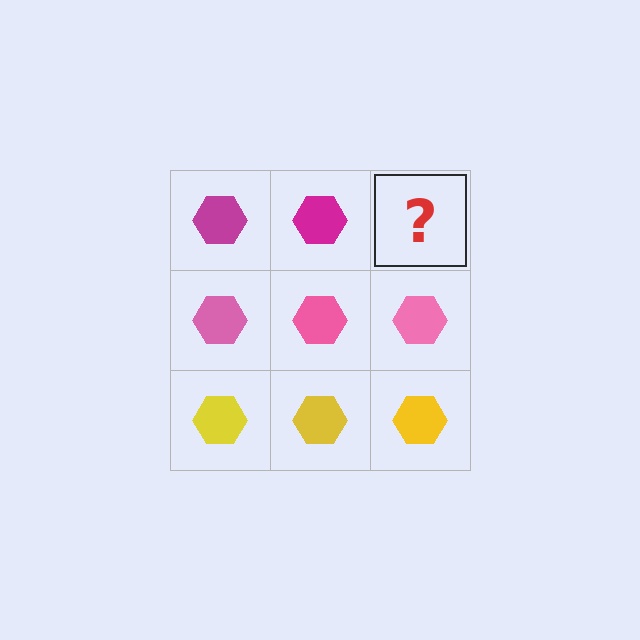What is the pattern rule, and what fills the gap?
The rule is that each row has a consistent color. The gap should be filled with a magenta hexagon.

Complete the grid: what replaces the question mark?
The question mark should be replaced with a magenta hexagon.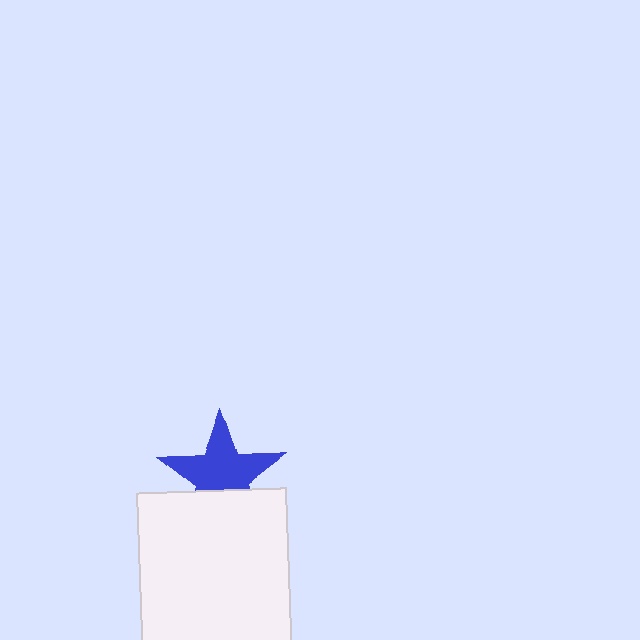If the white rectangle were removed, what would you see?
You would see the complete blue star.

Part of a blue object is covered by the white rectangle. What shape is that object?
It is a star.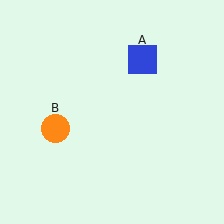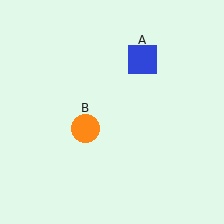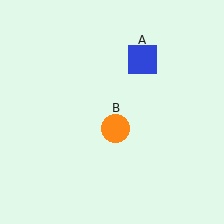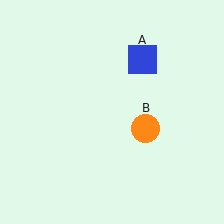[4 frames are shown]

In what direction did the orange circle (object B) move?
The orange circle (object B) moved right.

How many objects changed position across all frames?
1 object changed position: orange circle (object B).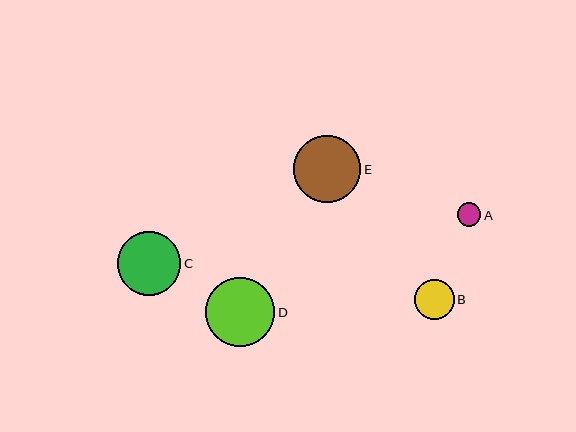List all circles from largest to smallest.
From largest to smallest: D, E, C, B, A.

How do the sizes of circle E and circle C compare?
Circle E and circle C are approximately the same size.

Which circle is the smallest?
Circle A is the smallest with a size of approximately 24 pixels.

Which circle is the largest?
Circle D is the largest with a size of approximately 69 pixels.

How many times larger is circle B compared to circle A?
Circle B is approximately 1.7 times the size of circle A.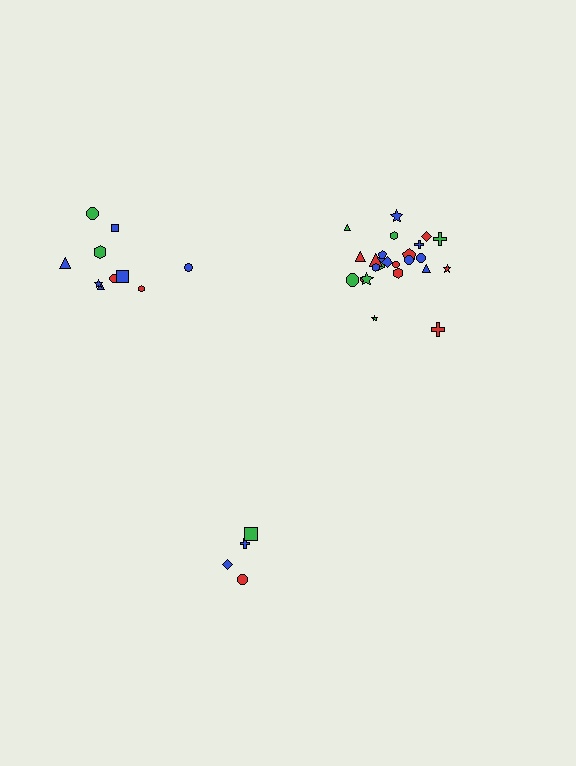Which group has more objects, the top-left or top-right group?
The top-right group.